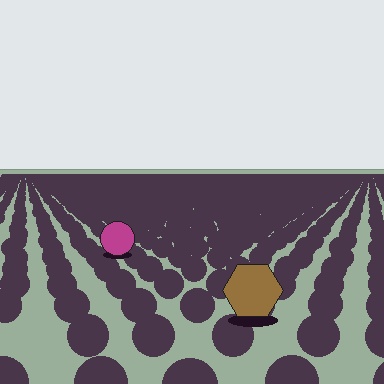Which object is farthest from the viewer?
The magenta circle is farthest from the viewer. It appears smaller and the ground texture around it is denser.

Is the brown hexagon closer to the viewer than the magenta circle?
Yes. The brown hexagon is closer — you can tell from the texture gradient: the ground texture is coarser near it.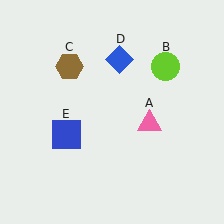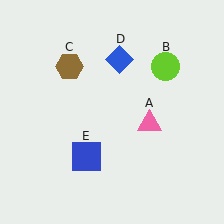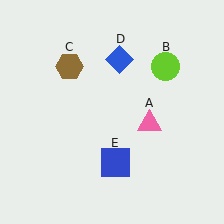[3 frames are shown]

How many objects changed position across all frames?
1 object changed position: blue square (object E).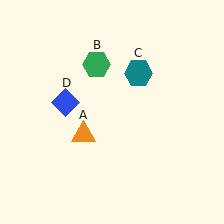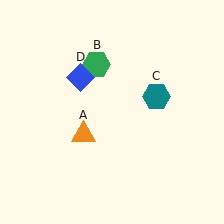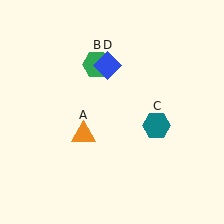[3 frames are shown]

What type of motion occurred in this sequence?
The teal hexagon (object C), blue diamond (object D) rotated clockwise around the center of the scene.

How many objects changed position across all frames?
2 objects changed position: teal hexagon (object C), blue diamond (object D).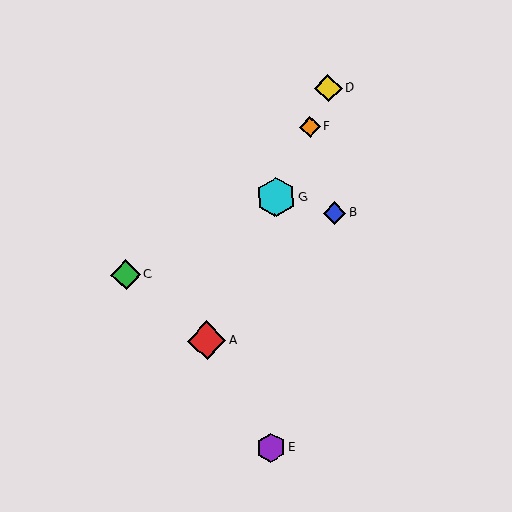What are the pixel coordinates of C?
Object C is at (126, 275).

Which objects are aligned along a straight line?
Objects A, D, F, G are aligned along a straight line.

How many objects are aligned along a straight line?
4 objects (A, D, F, G) are aligned along a straight line.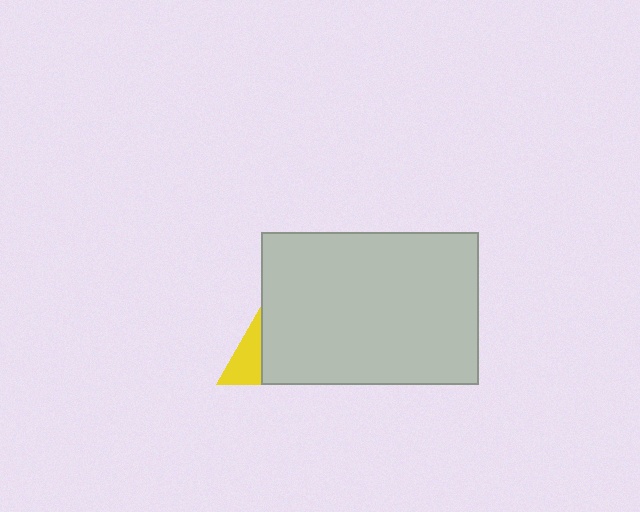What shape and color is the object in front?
The object in front is a light gray rectangle.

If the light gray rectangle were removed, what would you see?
You would see the complete yellow triangle.